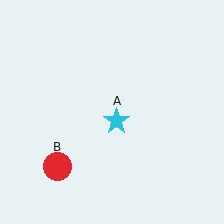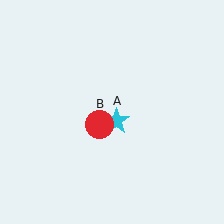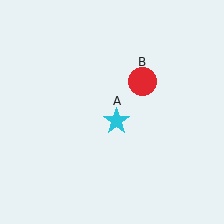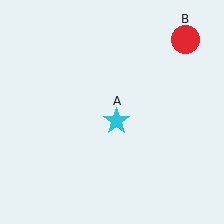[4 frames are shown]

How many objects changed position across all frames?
1 object changed position: red circle (object B).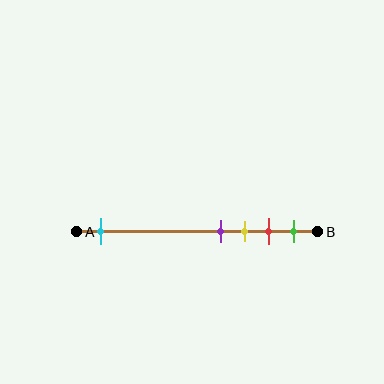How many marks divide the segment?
There are 5 marks dividing the segment.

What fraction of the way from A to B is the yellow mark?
The yellow mark is approximately 70% (0.7) of the way from A to B.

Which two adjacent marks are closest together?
The purple and yellow marks are the closest adjacent pair.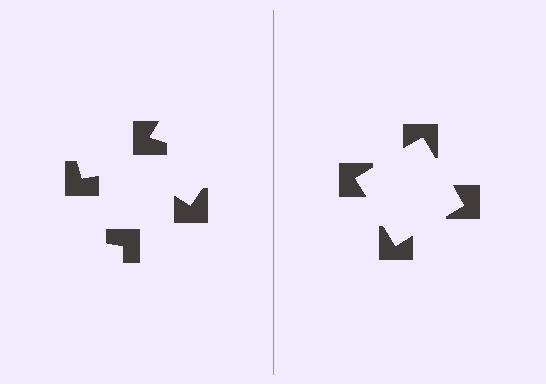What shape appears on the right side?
An illusory square.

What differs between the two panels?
The notched squares are positioned identically on both sides; only the wedge orientations differ. On the right they align to a square; on the left they are misaligned.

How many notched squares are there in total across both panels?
8 — 4 on each side.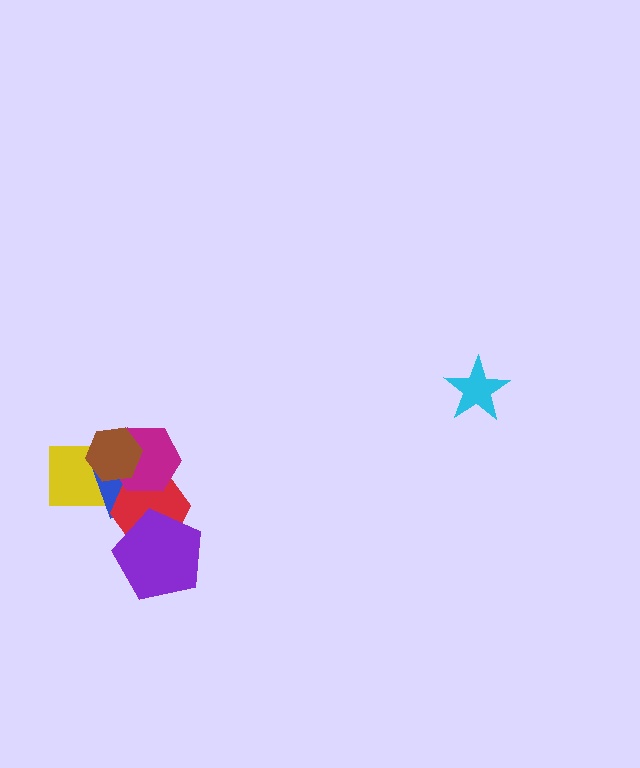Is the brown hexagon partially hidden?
No, no other shape covers it.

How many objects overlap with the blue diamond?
5 objects overlap with the blue diamond.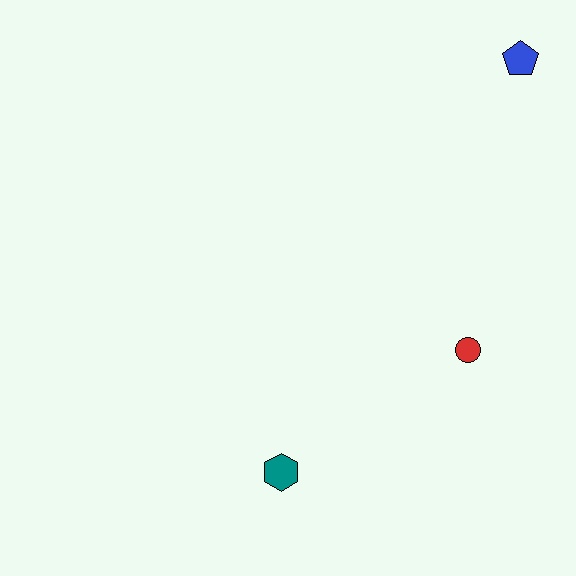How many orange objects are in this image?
There are no orange objects.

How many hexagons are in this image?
There is 1 hexagon.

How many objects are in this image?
There are 3 objects.